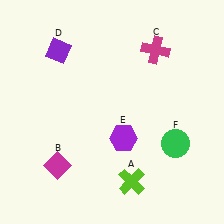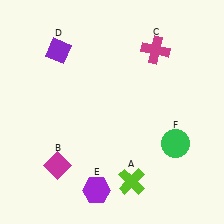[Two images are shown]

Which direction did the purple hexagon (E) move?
The purple hexagon (E) moved down.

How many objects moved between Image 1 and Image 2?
1 object moved between the two images.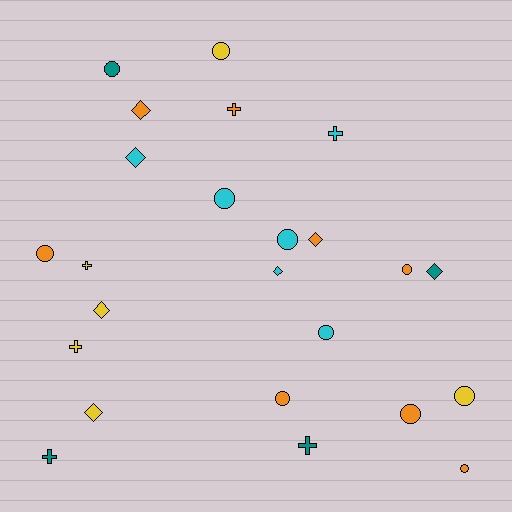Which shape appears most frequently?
Circle, with 11 objects.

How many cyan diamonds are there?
There are 2 cyan diamonds.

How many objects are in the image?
There are 24 objects.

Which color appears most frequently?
Orange, with 8 objects.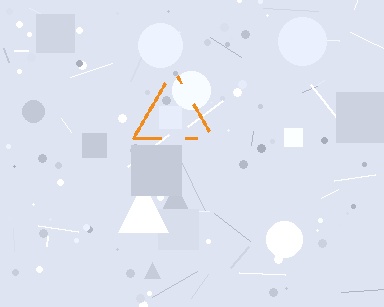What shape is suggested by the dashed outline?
The dashed outline suggests a triangle.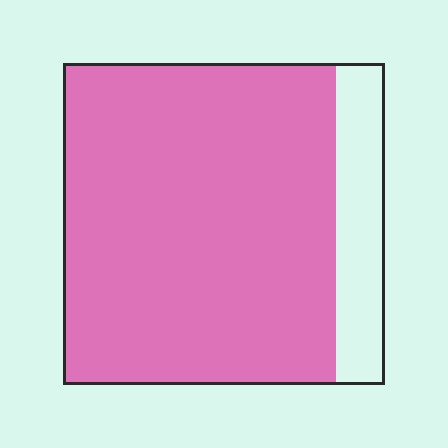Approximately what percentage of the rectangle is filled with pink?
Approximately 85%.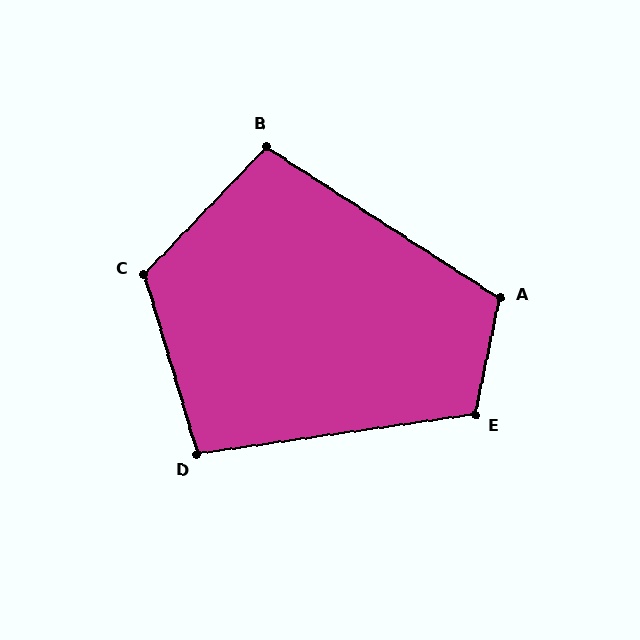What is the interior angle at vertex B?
Approximately 101 degrees (obtuse).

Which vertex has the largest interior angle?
C, at approximately 120 degrees.